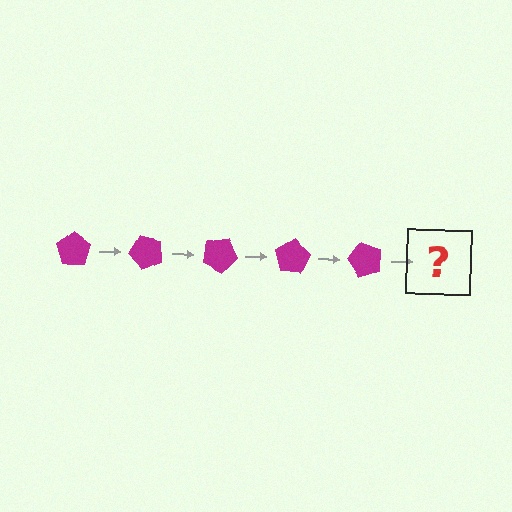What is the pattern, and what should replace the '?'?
The pattern is that the pentagon rotates 50 degrees each step. The '?' should be a magenta pentagon rotated 250 degrees.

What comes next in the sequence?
The next element should be a magenta pentagon rotated 250 degrees.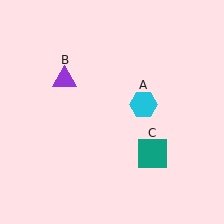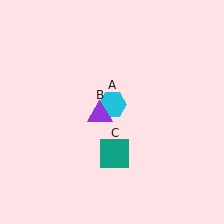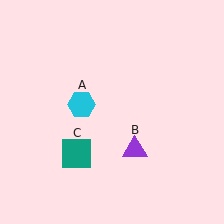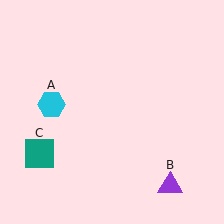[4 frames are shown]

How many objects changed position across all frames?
3 objects changed position: cyan hexagon (object A), purple triangle (object B), teal square (object C).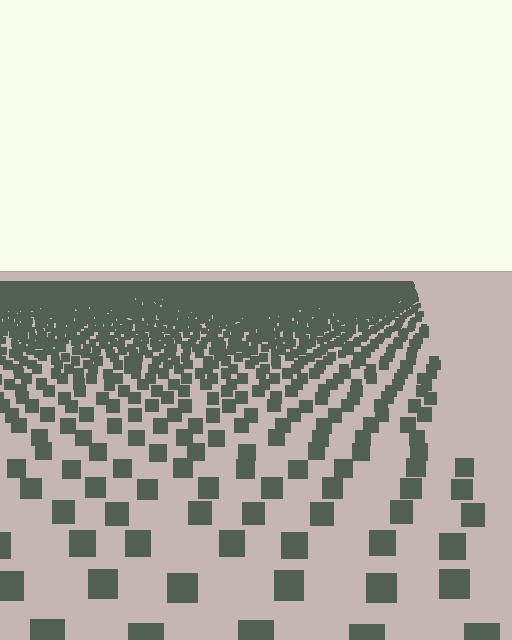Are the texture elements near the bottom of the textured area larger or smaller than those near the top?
Larger. Near the bottom, elements are closer to the viewer and appear at a bigger on-screen size.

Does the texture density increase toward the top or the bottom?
Density increases toward the top.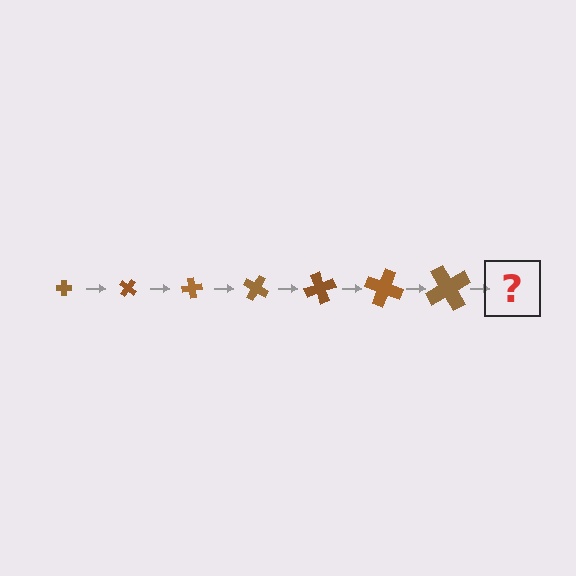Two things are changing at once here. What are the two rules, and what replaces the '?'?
The two rules are that the cross grows larger each step and it rotates 40 degrees each step. The '?' should be a cross, larger than the previous one and rotated 280 degrees from the start.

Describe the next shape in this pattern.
It should be a cross, larger than the previous one and rotated 280 degrees from the start.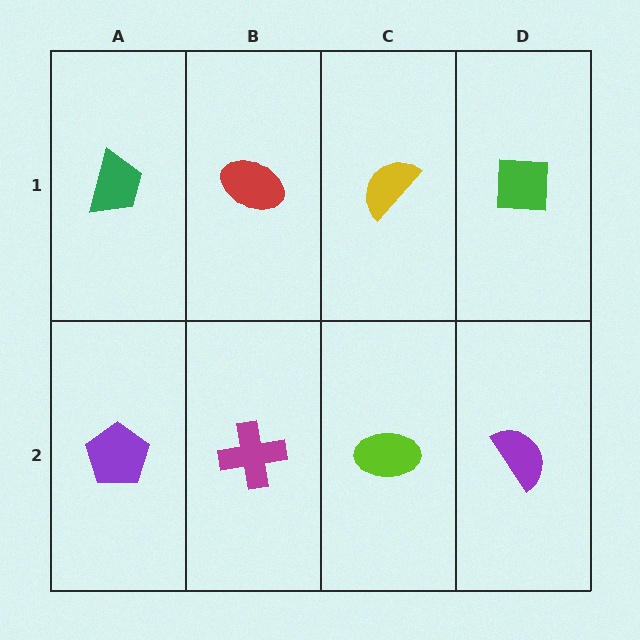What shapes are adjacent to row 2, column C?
A yellow semicircle (row 1, column C), a magenta cross (row 2, column B), a purple semicircle (row 2, column D).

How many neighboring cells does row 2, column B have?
3.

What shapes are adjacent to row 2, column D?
A green square (row 1, column D), a lime ellipse (row 2, column C).